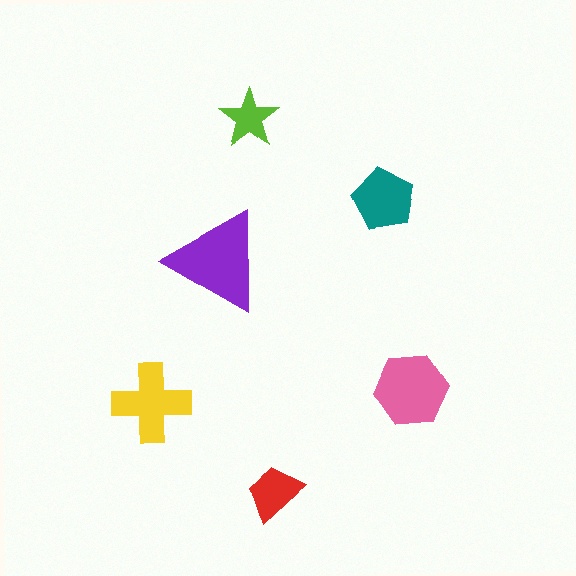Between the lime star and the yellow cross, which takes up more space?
The yellow cross.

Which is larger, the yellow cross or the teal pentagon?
The yellow cross.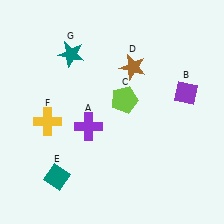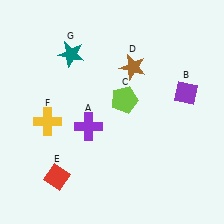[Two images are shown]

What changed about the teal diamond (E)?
In Image 1, E is teal. In Image 2, it changed to red.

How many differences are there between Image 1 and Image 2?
There is 1 difference between the two images.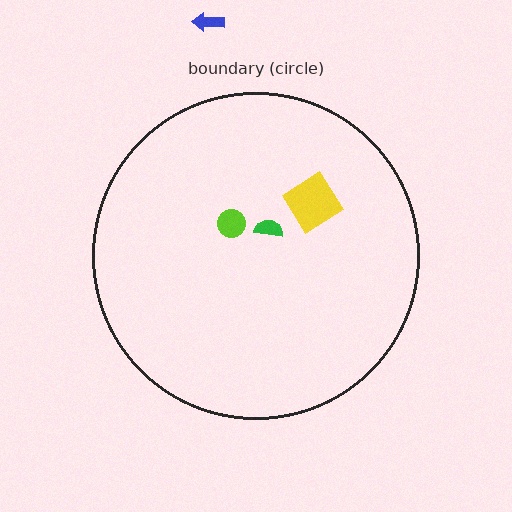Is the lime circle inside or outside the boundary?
Inside.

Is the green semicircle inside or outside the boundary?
Inside.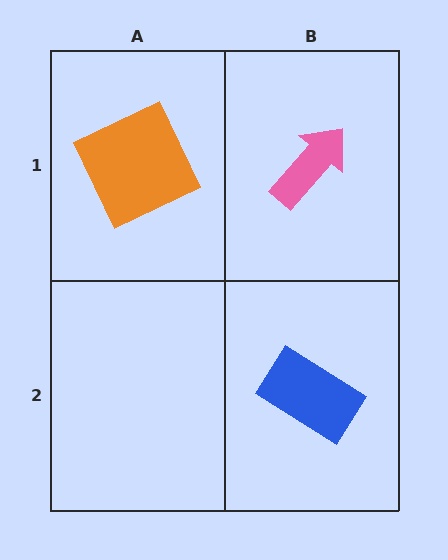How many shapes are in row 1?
2 shapes.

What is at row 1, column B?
A pink arrow.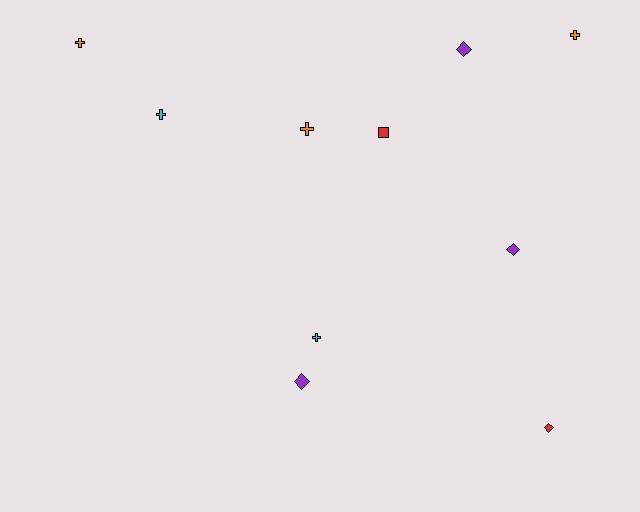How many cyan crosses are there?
There are 2 cyan crosses.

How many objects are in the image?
There are 10 objects.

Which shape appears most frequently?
Cross, with 5 objects.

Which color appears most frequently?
Orange, with 3 objects.